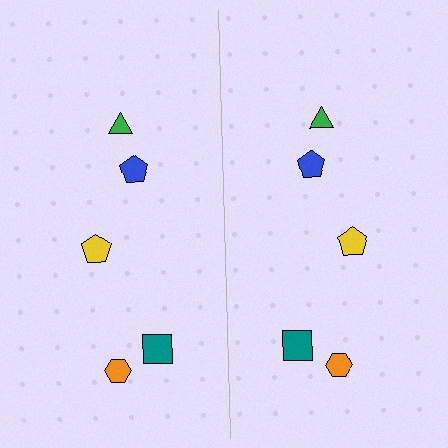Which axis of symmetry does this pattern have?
The pattern has a vertical axis of symmetry running through the center of the image.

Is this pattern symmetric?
Yes, this pattern has bilateral (reflection) symmetry.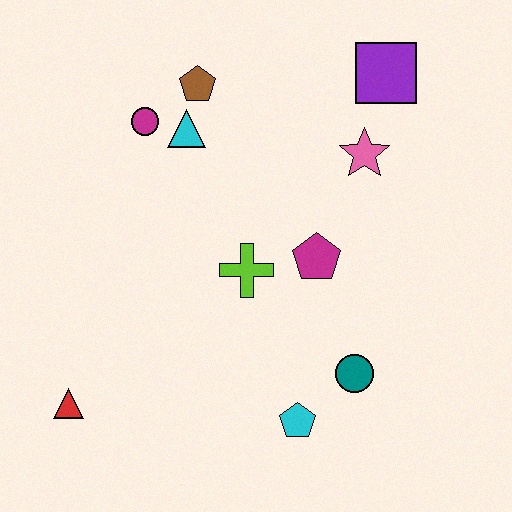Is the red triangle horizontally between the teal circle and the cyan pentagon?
No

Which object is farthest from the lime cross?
The purple square is farthest from the lime cross.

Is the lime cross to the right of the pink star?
No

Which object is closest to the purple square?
The pink star is closest to the purple square.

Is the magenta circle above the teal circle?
Yes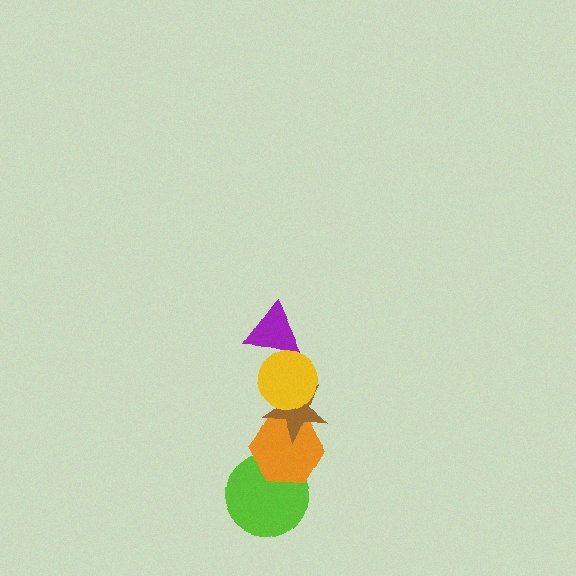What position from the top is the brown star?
The brown star is 3rd from the top.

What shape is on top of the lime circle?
The orange hexagon is on top of the lime circle.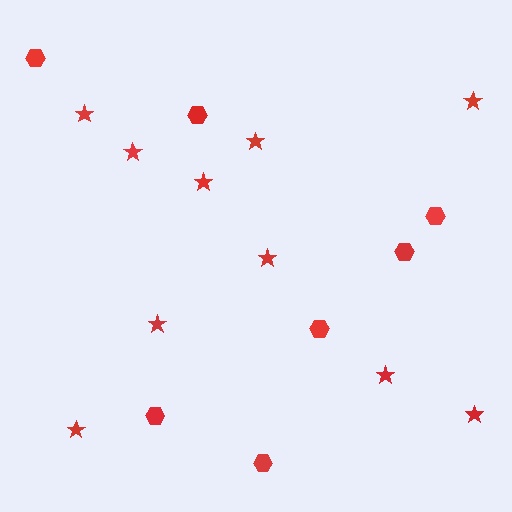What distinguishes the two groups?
There are 2 groups: one group of hexagons (7) and one group of stars (10).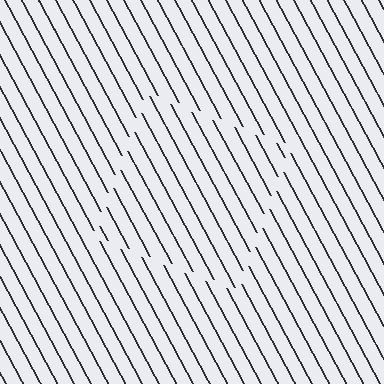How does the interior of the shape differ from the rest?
The interior of the shape contains the same grating, shifted by half a period — the contour is defined by the phase discontinuity where line-ends from the inner and outer gratings abut.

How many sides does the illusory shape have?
4 sides — the line-ends trace a square.